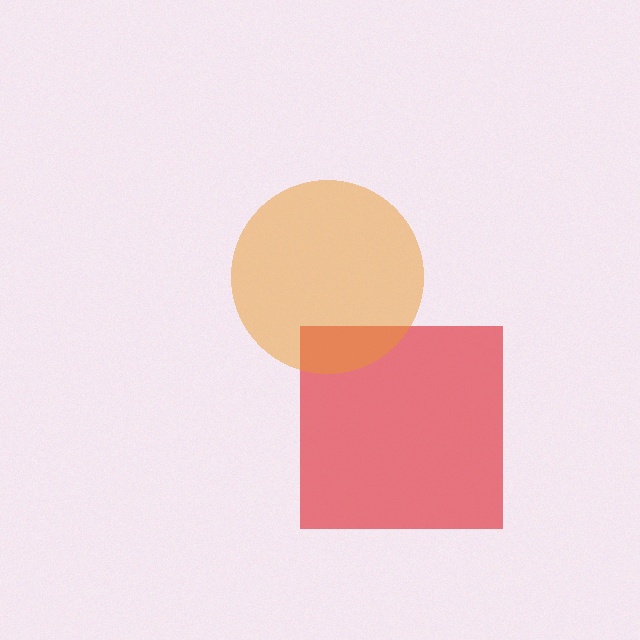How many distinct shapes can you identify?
There are 2 distinct shapes: a red square, an orange circle.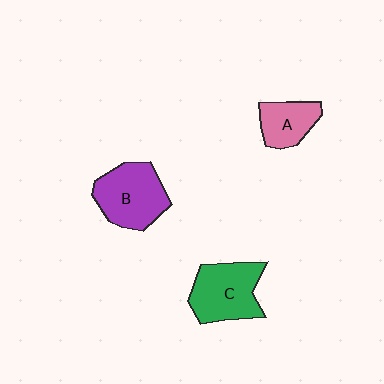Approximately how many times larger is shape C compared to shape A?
Approximately 1.6 times.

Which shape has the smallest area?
Shape A (pink).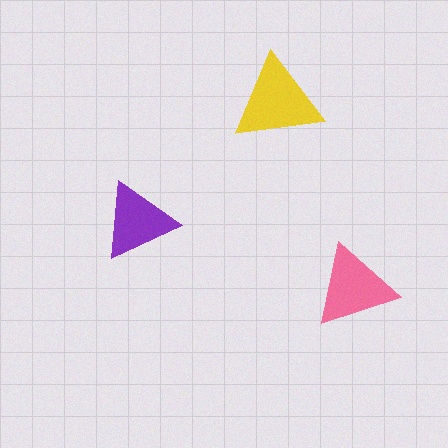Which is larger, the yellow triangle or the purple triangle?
The yellow one.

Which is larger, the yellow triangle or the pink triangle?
The yellow one.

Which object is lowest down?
The pink triangle is bottommost.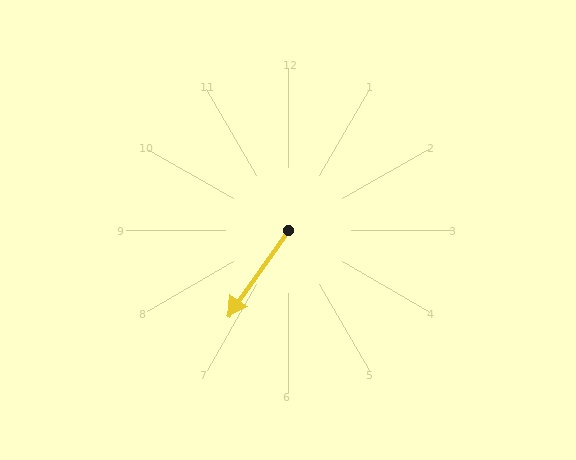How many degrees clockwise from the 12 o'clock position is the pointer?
Approximately 215 degrees.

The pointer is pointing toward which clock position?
Roughly 7 o'clock.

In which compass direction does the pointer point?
Southwest.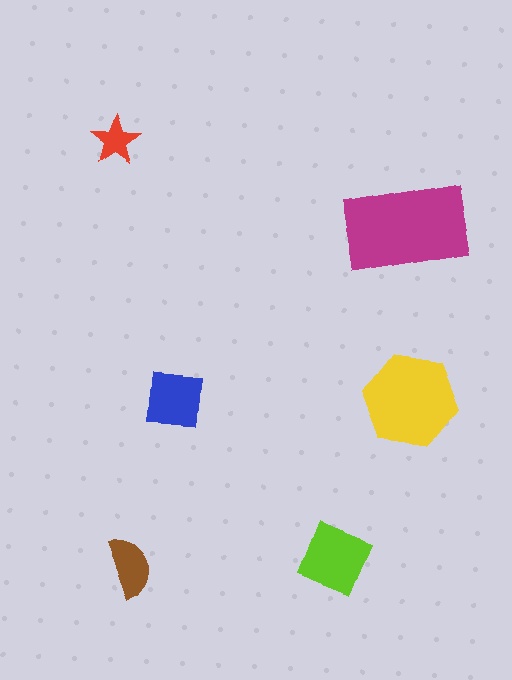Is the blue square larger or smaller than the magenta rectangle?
Smaller.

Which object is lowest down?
The brown semicircle is bottommost.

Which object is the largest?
The magenta rectangle.